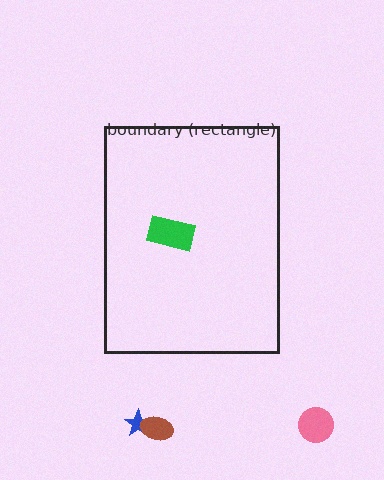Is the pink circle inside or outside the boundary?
Outside.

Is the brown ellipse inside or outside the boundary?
Outside.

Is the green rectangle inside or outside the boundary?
Inside.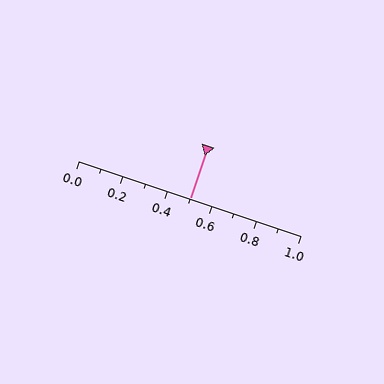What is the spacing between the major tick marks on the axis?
The major ticks are spaced 0.2 apart.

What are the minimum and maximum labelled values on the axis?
The axis runs from 0.0 to 1.0.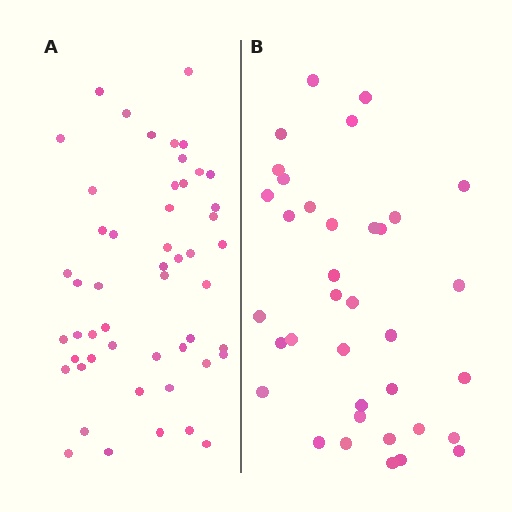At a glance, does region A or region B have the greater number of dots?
Region A (the left region) has more dots.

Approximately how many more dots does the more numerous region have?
Region A has approximately 15 more dots than region B.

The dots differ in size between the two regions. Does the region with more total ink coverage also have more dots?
No. Region B has more total ink coverage because its dots are larger, but region A actually contains more individual dots. Total area can be misleading — the number of items is what matters here.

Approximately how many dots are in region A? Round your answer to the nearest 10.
About 50 dots. (The exact count is 51, which rounds to 50.)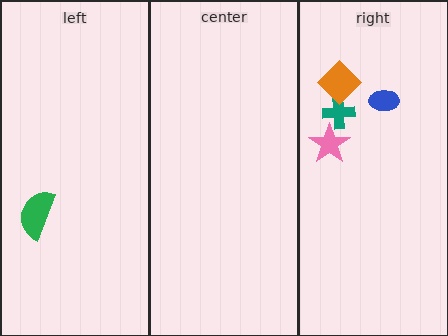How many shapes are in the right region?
4.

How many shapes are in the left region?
1.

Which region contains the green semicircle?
The left region.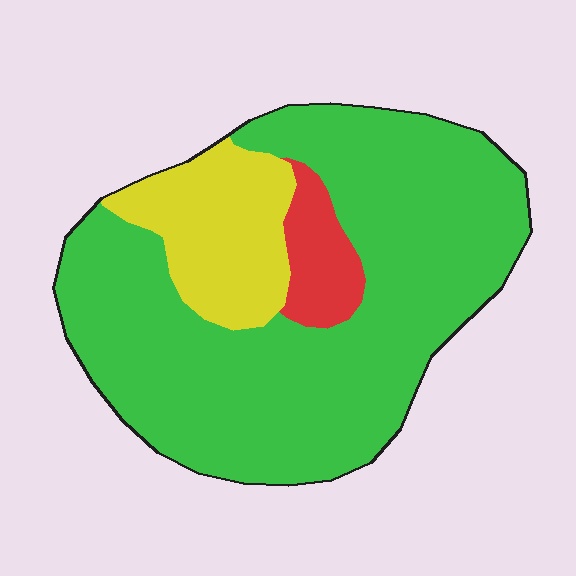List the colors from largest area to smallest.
From largest to smallest: green, yellow, red.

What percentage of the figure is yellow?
Yellow covers 17% of the figure.